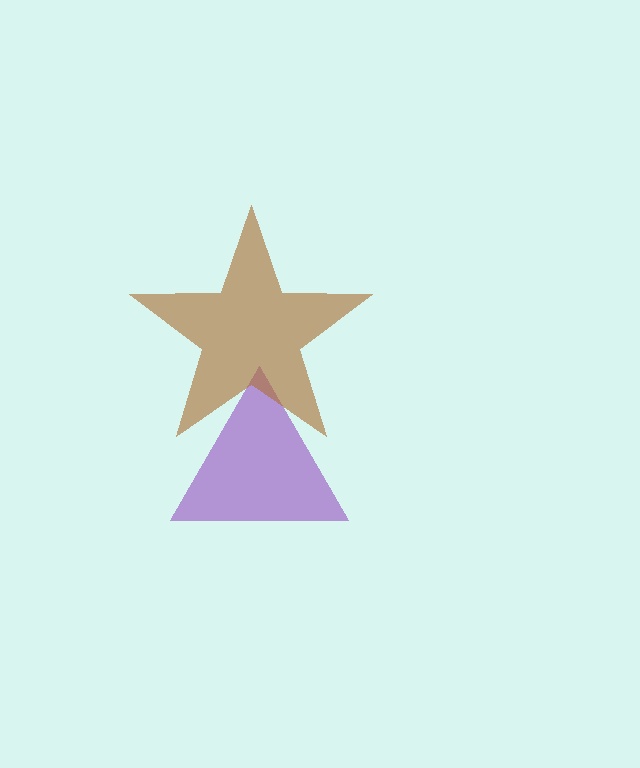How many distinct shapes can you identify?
There are 2 distinct shapes: a purple triangle, a brown star.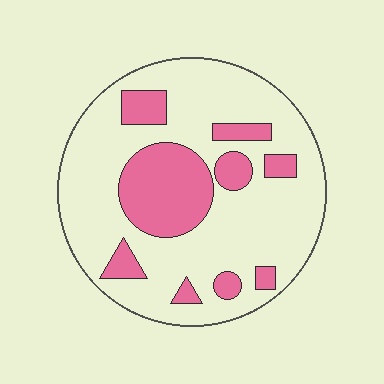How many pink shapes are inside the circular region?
9.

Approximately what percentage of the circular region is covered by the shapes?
Approximately 25%.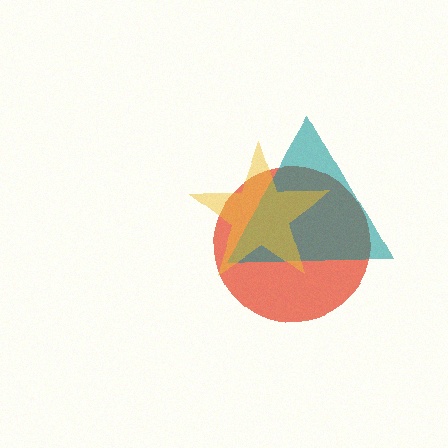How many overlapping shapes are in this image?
There are 3 overlapping shapes in the image.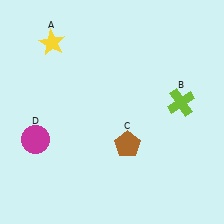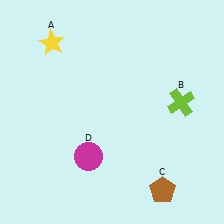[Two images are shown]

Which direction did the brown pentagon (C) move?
The brown pentagon (C) moved down.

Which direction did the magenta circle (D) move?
The magenta circle (D) moved right.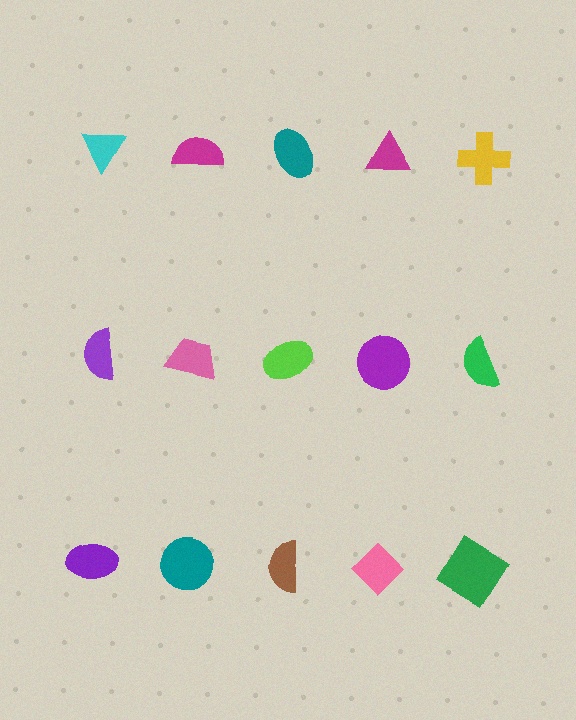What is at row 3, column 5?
A green diamond.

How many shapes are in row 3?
5 shapes.